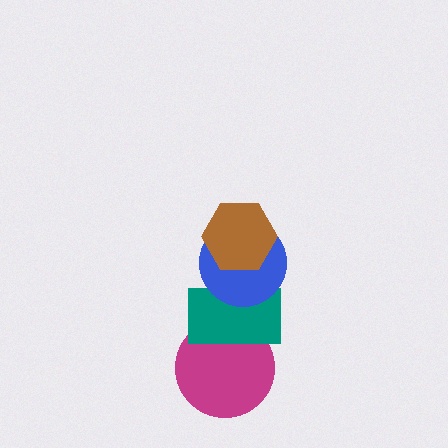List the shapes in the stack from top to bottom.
From top to bottom: the brown hexagon, the blue circle, the teal rectangle, the magenta circle.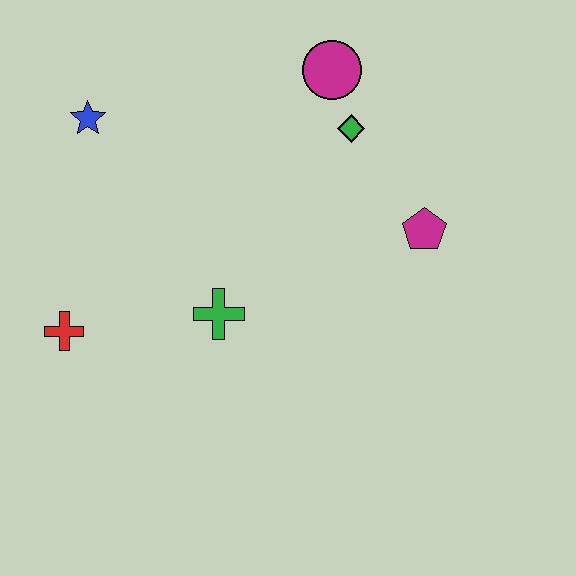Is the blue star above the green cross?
Yes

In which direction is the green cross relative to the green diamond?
The green cross is below the green diamond.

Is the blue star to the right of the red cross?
Yes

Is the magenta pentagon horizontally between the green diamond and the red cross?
No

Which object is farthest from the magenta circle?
The red cross is farthest from the magenta circle.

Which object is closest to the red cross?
The green cross is closest to the red cross.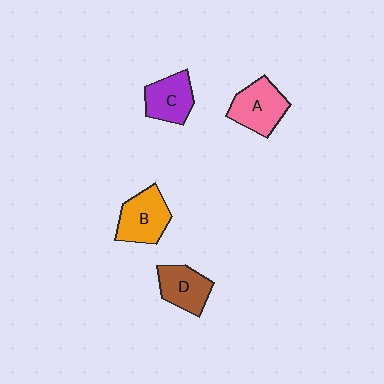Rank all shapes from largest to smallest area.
From largest to smallest: B (orange), A (pink), C (purple), D (brown).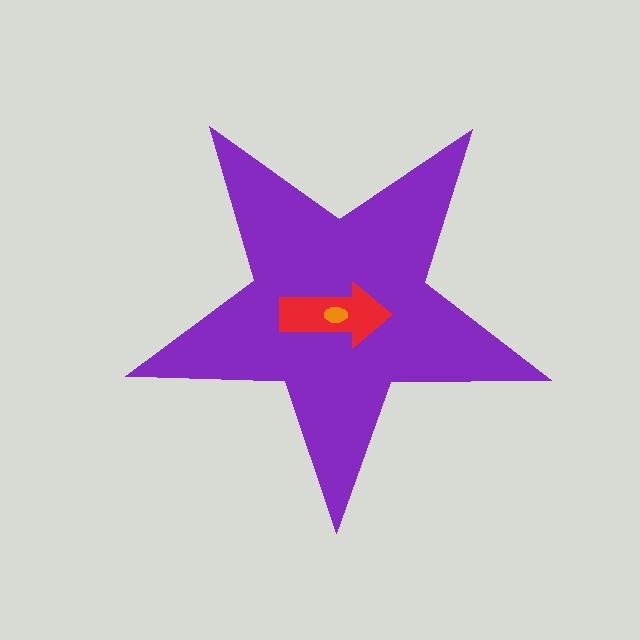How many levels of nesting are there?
3.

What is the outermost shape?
The purple star.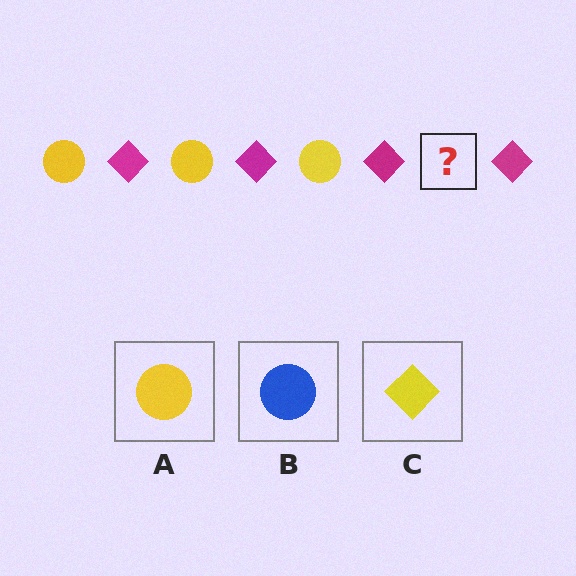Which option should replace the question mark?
Option A.